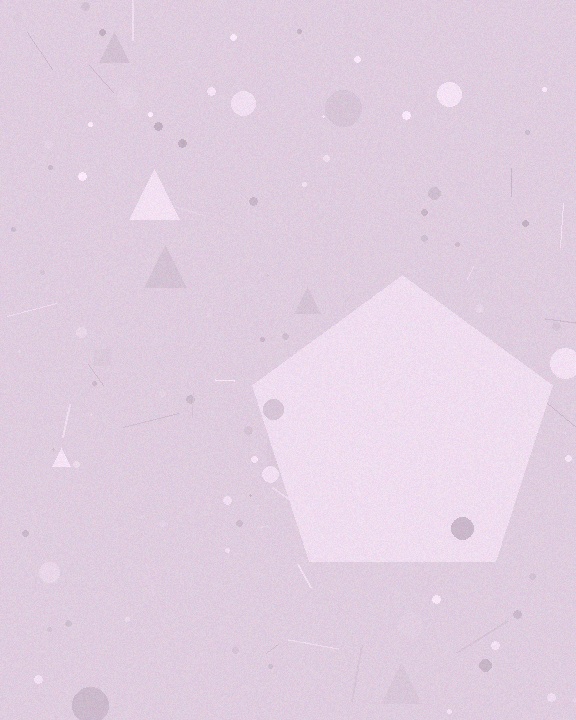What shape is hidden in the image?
A pentagon is hidden in the image.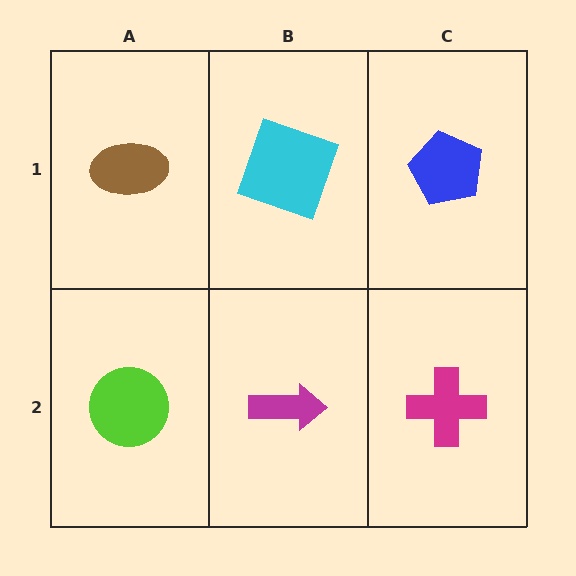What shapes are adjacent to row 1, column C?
A magenta cross (row 2, column C), a cyan square (row 1, column B).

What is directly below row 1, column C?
A magenta cross.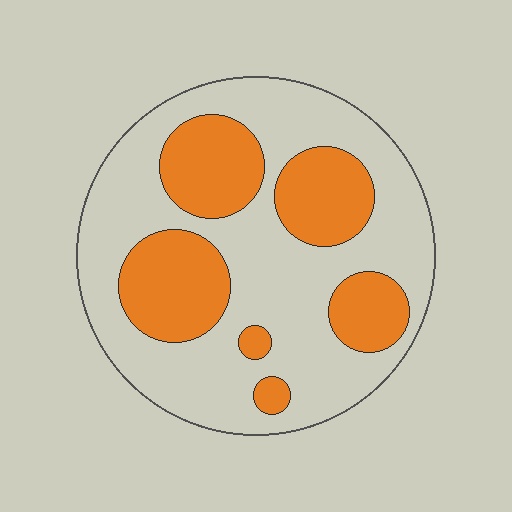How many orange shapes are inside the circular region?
6.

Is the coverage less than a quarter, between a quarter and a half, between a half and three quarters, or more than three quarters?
Between a quarter and a half.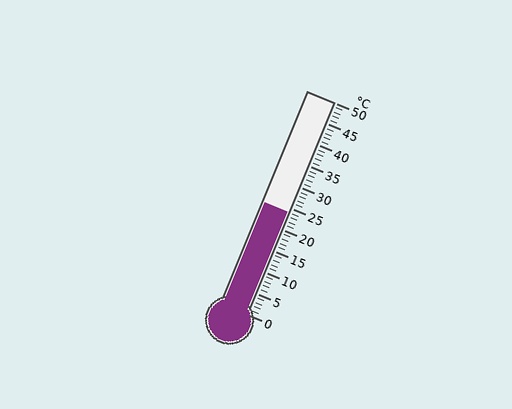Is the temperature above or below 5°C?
The temperature is above 5°C.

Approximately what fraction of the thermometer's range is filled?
The thermometer is filled to approximately 50% of its range.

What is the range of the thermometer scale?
The thermometer scale ranges from 0°C to 50°C.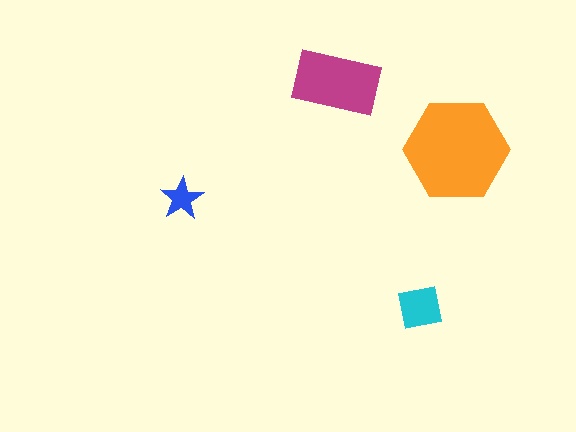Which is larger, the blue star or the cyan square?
The cyan square.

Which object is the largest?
The orange hexagon.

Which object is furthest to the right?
The orange hexagon is rightmost.